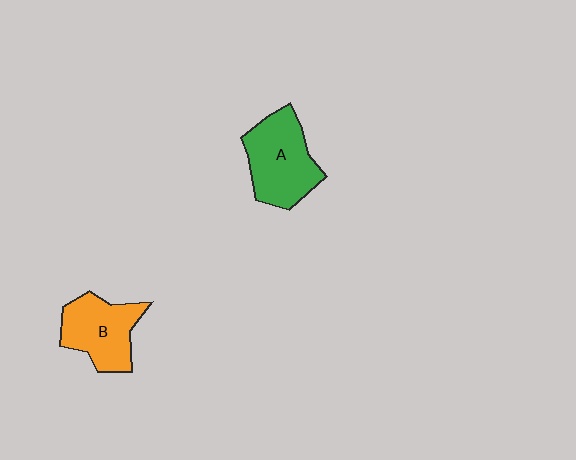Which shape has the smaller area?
Shape B (orange).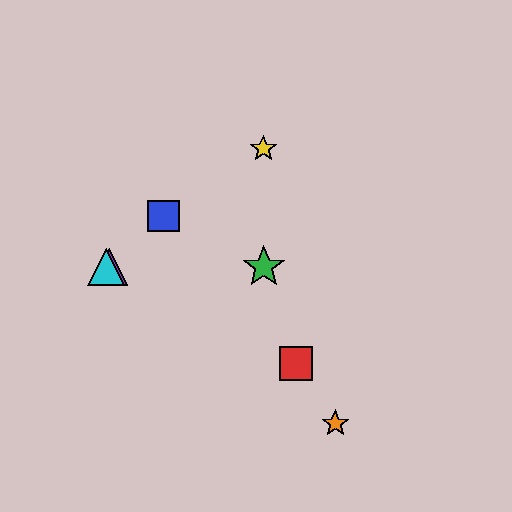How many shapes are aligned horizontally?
3 shapes (the green star, the purple triangle, the cyan triangle) are aligned horizontally.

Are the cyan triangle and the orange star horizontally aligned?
No, the cyan triangle is at y≈267 and the orange star is at y≈424.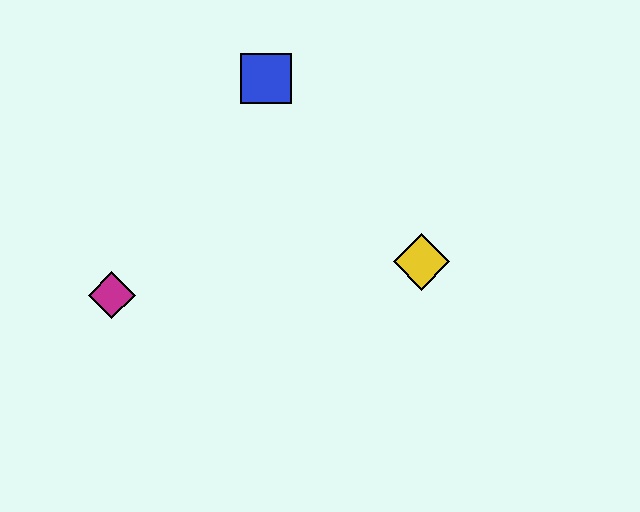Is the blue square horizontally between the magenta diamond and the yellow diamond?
Yes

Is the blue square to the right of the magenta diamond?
Yes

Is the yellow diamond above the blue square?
No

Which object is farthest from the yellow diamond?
The magenta diamond is farthest from the yellow diamond.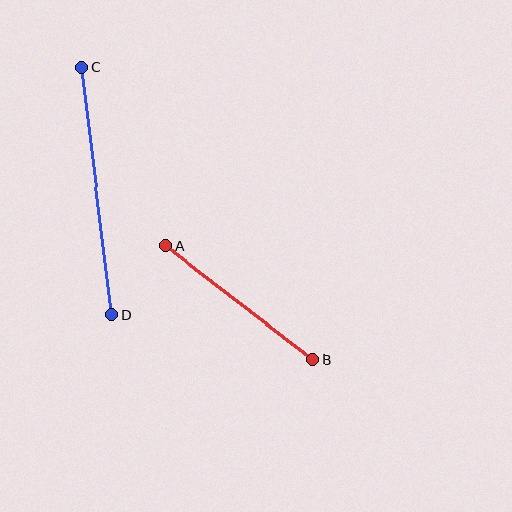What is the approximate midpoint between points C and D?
The midpoint is at approximately (97, 191) pixels.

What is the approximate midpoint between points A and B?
The midpoint is at approximately (239, 303) pixels.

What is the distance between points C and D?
The distance is approximately 249 pixels.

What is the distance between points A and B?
The distance is approximately 185 pixels.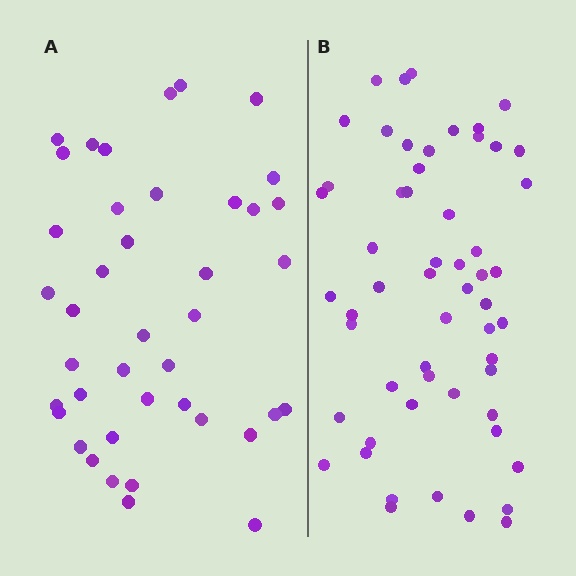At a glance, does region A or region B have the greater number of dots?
Region B (the right region) has more dots.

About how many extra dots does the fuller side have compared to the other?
Region B has approximately 15 more dots than region A.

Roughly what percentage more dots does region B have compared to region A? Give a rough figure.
About 35% more.